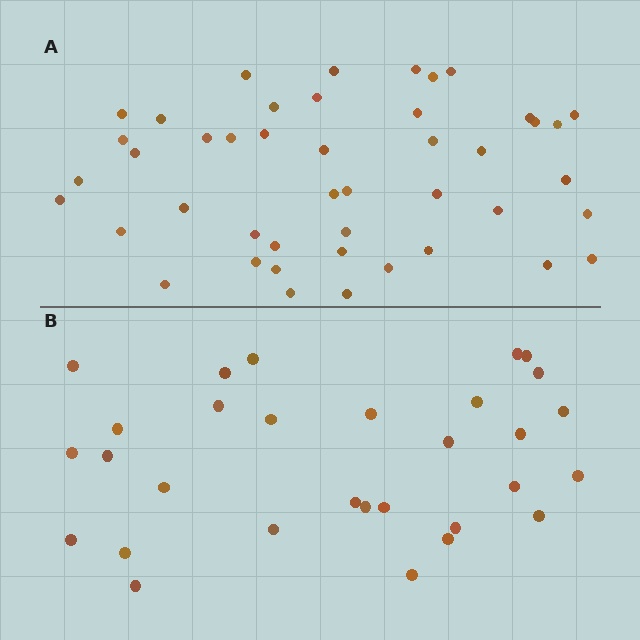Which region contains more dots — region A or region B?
Region A (the top region) has more dots.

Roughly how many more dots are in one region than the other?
Region A has approximately 15 more dots than region B.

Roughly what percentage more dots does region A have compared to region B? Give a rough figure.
About 50% more.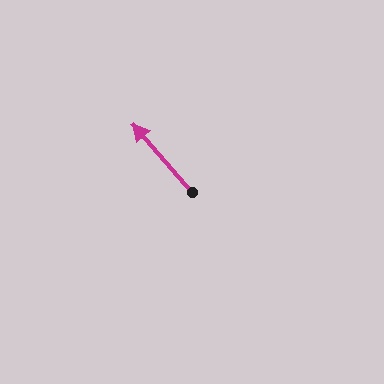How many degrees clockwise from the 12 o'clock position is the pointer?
Approximately 319 degrees.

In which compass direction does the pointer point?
Northwest.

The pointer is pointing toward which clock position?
Roughly 11 o'clock.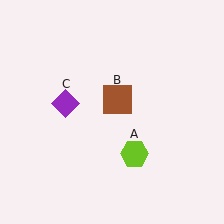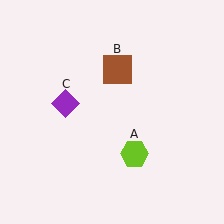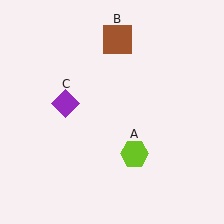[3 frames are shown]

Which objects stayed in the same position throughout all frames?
Lime hexagon (object A) and purple diamond (object C) remained stationary.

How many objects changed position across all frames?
1 object changed position: brown square (object B).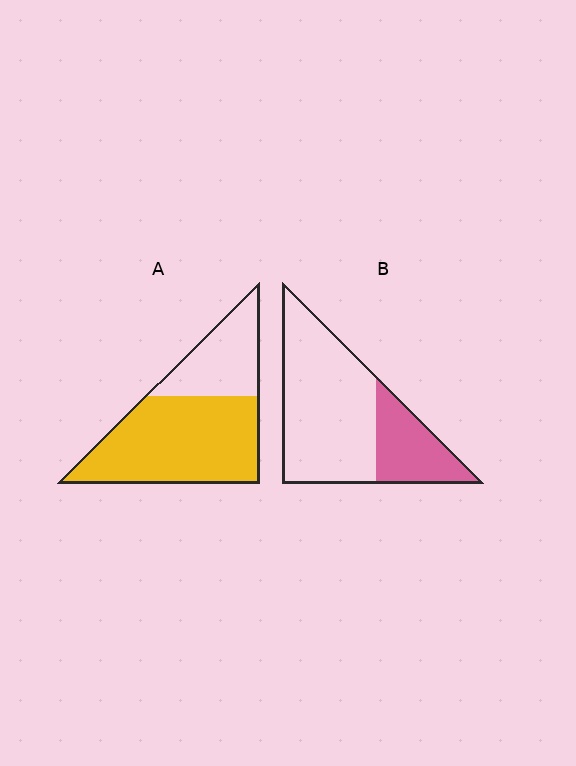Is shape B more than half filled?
No.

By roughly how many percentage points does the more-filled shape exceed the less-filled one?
By roughly 40 percentage points (A over B).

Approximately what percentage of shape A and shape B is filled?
A is approximately 70% and B is approximately 30%.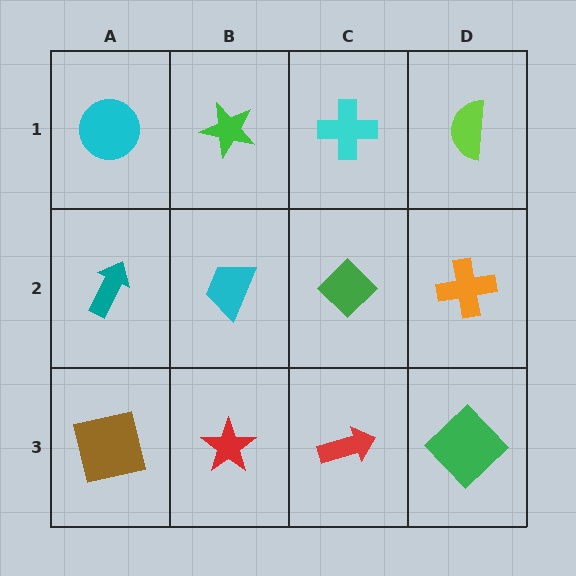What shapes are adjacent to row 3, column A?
A teal arrow (row 2, column A), a red star (row 3, column B).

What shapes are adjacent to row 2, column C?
A cyan cross (row 1, column C), a red arrow (row 3, column C), a cyan trapezoid (row 2, column B), an orange cross (row 2, column D).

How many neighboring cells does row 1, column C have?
3.